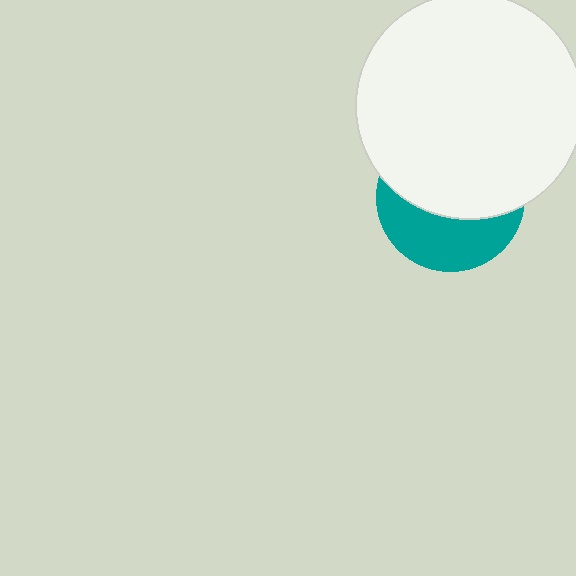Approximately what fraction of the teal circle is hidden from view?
Roughly 60% of the teal circle is hidden behind the white circle.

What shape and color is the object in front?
The object in front is a white circle.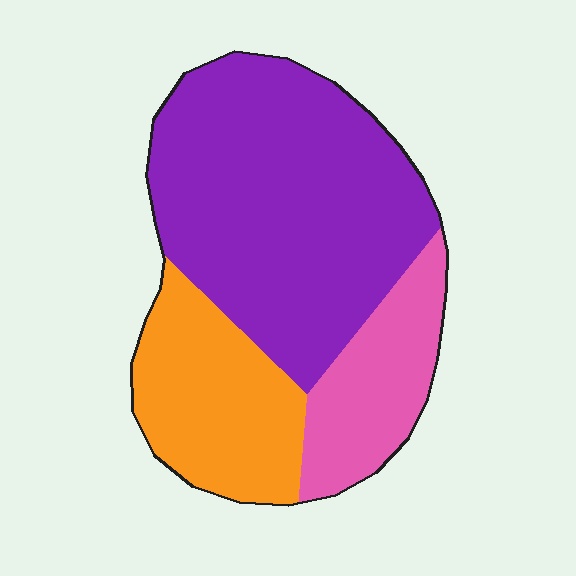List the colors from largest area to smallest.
From largest to smallest: purple, orange, pink.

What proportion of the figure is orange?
Orange covers around 25% of the figure.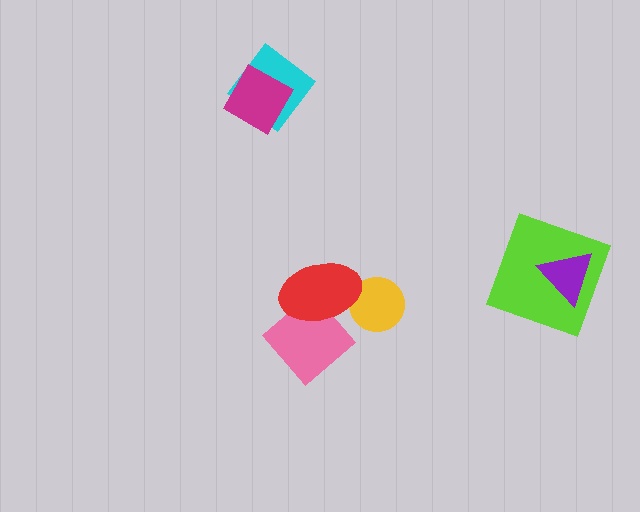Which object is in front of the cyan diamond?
The magenta diamond is in front of the cyan diamond.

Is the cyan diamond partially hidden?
Yes, it is partially covered by another shape.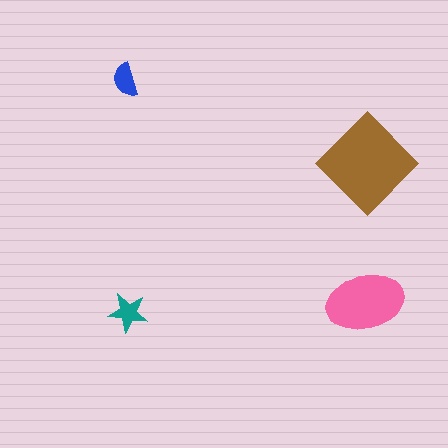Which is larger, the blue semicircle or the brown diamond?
The brown diamond.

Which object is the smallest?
The blue semicircle.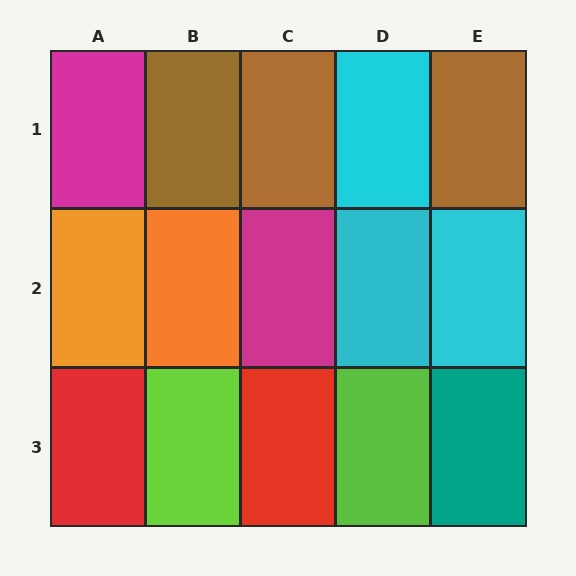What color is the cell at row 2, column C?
Magenta.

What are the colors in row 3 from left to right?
Red, lime, red, lime, teal.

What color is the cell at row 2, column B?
Orange.